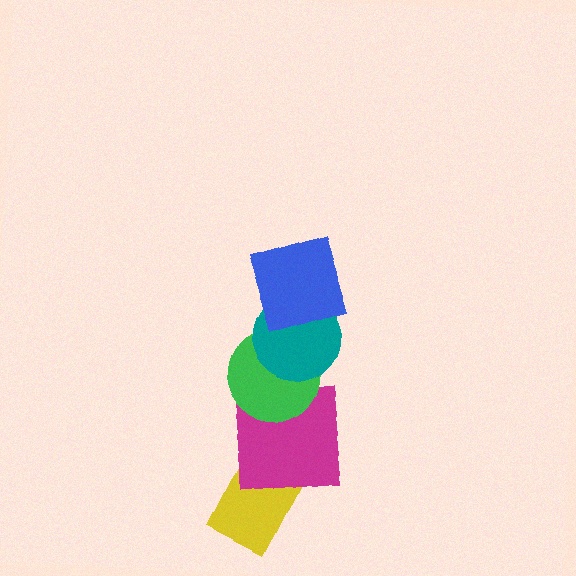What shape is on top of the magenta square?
The green circle is on top of the magenta square.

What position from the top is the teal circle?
The teal circle is 2nd from the top.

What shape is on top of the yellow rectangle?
The magenta square is on top of the yellow rectangle.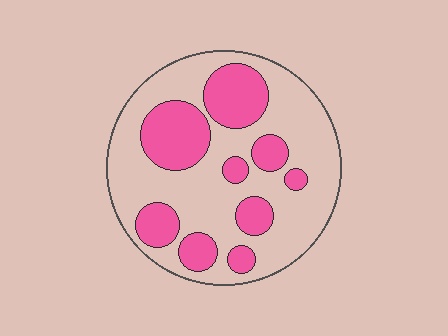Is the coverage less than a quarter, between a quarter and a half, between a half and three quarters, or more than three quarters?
Between a quarter and a half.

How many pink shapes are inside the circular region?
9.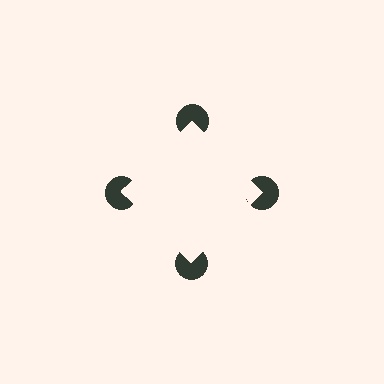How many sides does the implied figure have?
4 sides.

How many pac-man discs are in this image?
There are 4 — one at each vertex of the illusory square.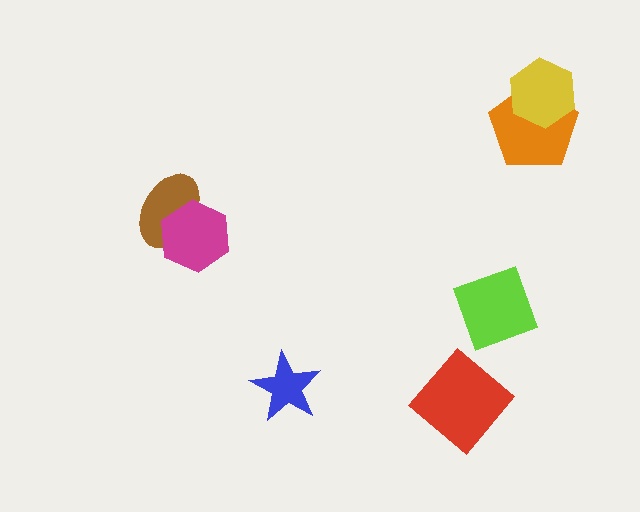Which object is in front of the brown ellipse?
The magenta hexagon is in front of the brown ellipse.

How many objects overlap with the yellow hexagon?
1 object overlaps with the yellow hexagon.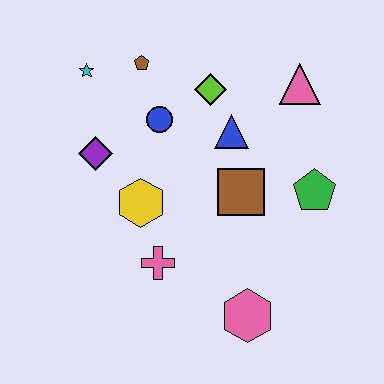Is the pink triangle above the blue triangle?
Yes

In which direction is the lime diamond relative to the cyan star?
The lime diamond is to the right of the cyan star.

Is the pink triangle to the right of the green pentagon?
No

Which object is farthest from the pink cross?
The pink triangle is farthest from the pink cross.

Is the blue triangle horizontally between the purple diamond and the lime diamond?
No